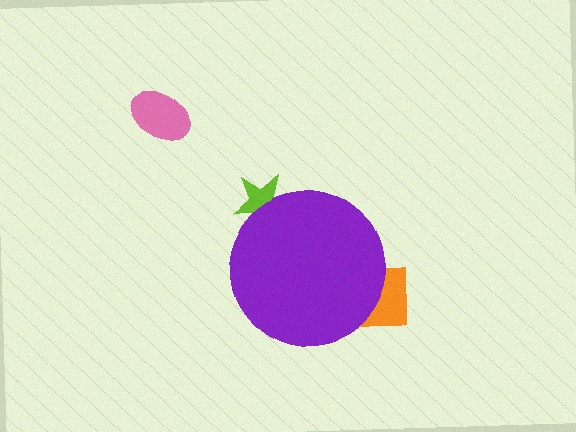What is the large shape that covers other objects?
A purple circle.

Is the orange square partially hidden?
Yes, the orange square is partially hidden behind the purple circle.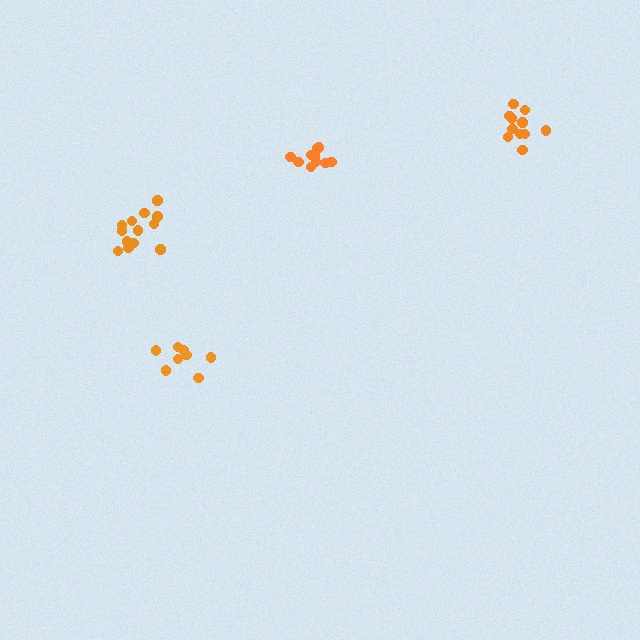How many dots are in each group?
Group 1: 8 dots, Group 2: 11 dots, Group 3: 13 dots, Group 4: 11 dots (43 total).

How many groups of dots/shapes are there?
There are 4 groups.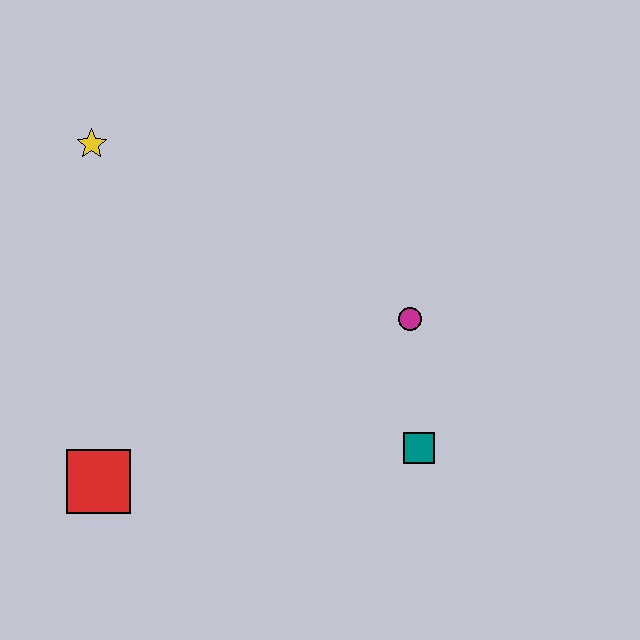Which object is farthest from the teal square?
The yellow star is farthest from the teal square.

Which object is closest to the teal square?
The magenta circle is closest to the teal square.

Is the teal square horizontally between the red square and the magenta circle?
No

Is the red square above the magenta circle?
No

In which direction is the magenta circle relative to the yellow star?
The magenta circle is to the right of the yellow star.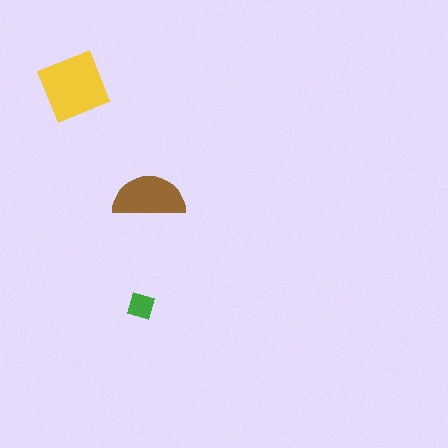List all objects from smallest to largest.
The green diamond, the brown semicircle, the yellow square.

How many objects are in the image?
There are 3 objects in the image.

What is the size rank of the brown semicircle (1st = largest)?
2nd.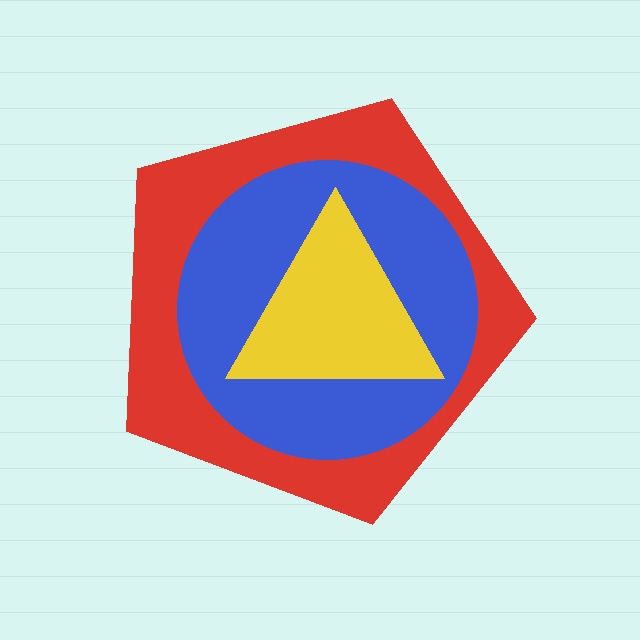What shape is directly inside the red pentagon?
The blue circle.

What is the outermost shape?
The red pentagon.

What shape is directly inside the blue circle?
The yellow triangle.